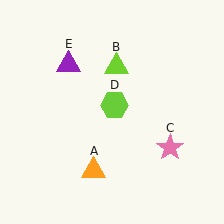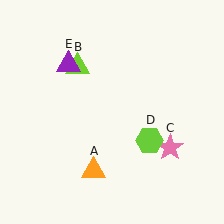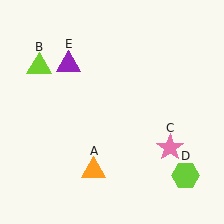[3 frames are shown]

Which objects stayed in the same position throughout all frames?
Orange triangle (object A) and pink star (object C) and purple triangle (object E) remained stationary.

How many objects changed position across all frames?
2 objects changed position: lime triangle (object B), lime hexagon (object D).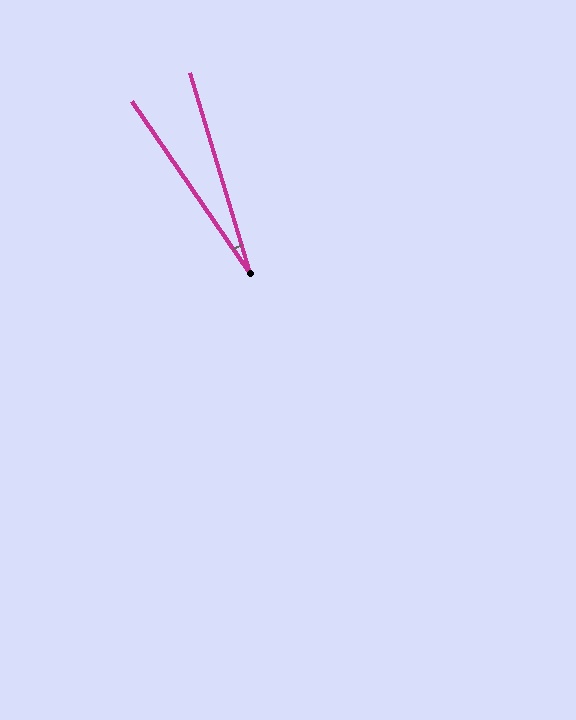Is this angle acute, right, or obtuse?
It is acute.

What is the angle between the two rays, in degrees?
Approximately 18 degrees.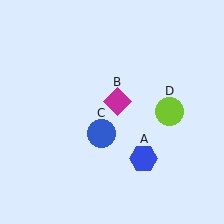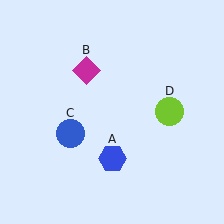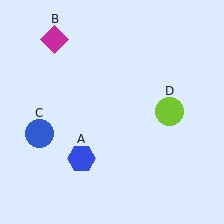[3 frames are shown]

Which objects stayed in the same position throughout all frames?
Lime circle (object D) remained stationary.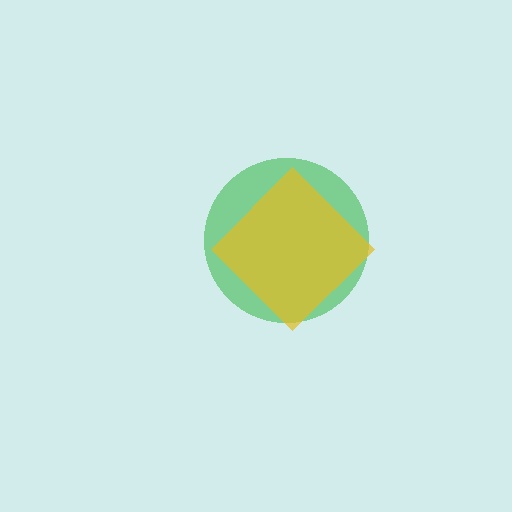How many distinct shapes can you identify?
There are 2 distinct shapes: a green circle, a yellow diamond.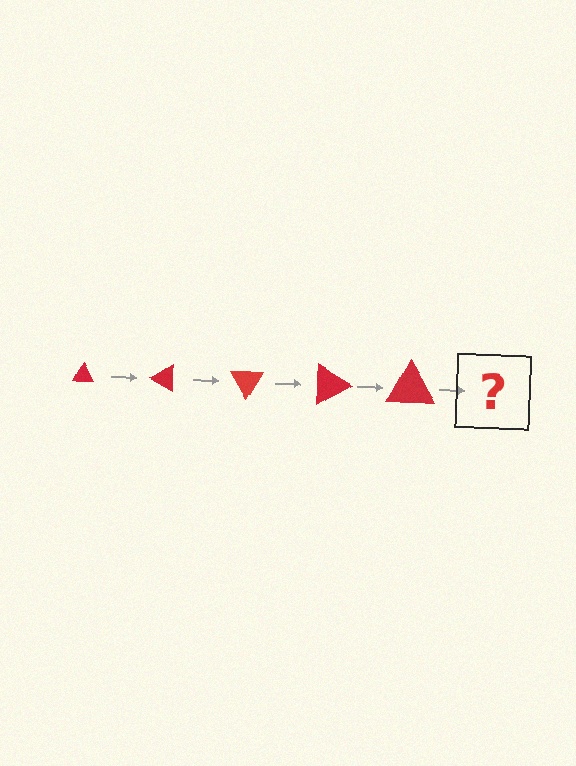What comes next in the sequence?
The next element should be a triangle, larger than the previous one and rotated 150 degrees from the start.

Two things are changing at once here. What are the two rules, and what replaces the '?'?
The two rules are that the triangle grows larger each step and it rotates 30 degrees each step. The '?' should be a triangle, larger than the previous one and rotated 150 degrees from the start.